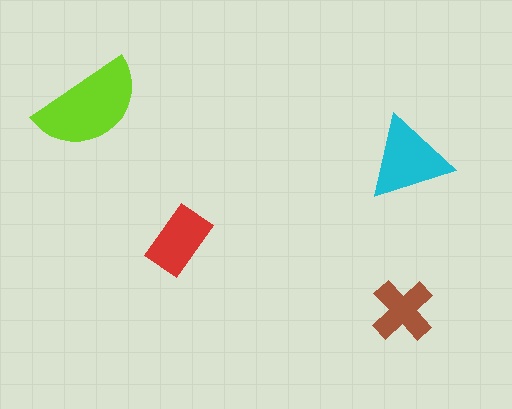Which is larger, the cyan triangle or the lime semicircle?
The lime semicircle.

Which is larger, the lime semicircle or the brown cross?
The lime semicircle.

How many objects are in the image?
There are 4 objects in the image.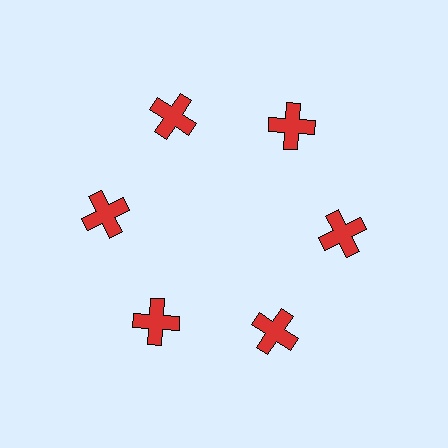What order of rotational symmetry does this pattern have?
This pattern has 6-fold rotational symmetry.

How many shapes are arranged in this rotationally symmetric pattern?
There are 6 shapes, arranged in 6 groups of 1.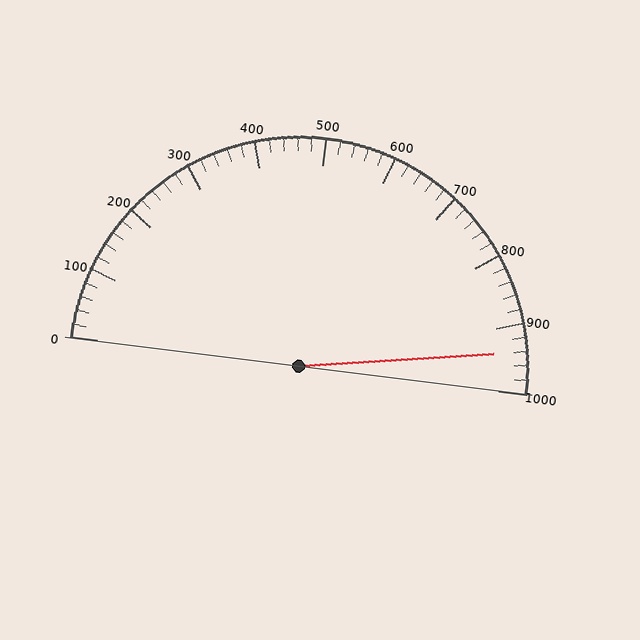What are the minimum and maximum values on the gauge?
The gauge ranges from 0 to 1000.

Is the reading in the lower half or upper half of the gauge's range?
The reading is in the upper half of the range (0 to 1000).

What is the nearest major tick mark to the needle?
The nearest major tick mark is 900.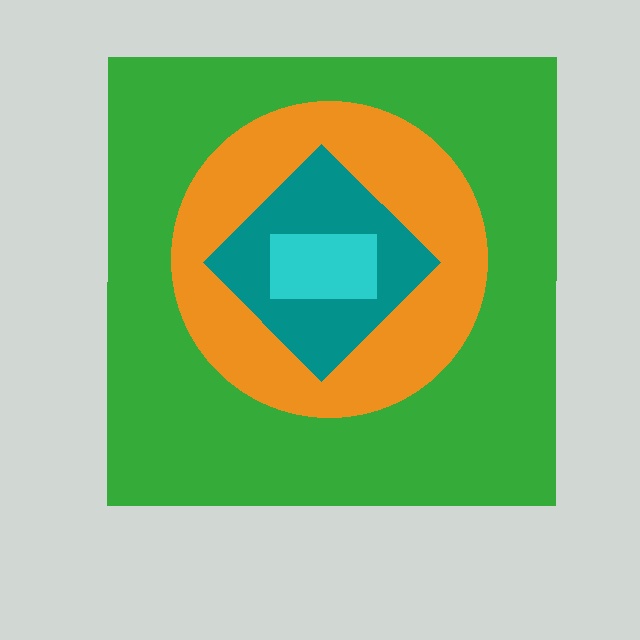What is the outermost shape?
The green square.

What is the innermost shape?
The cyan rectangle.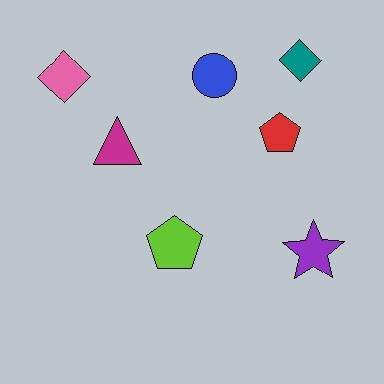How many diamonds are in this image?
There are 2 diamonds.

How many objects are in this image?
There are 7 objects.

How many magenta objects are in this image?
There is 1 magenta object.